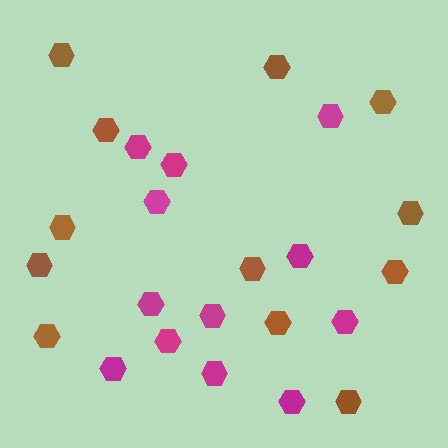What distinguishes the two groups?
There are 2 groups: one group of brown hexagons (12) and one group of magenta hexagons (12).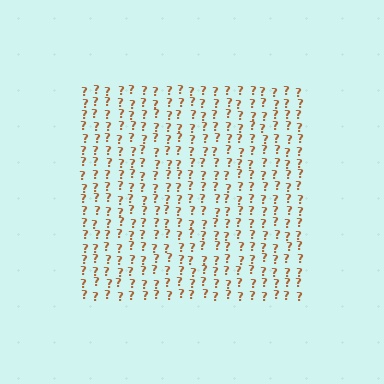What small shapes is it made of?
It is made of small question marks.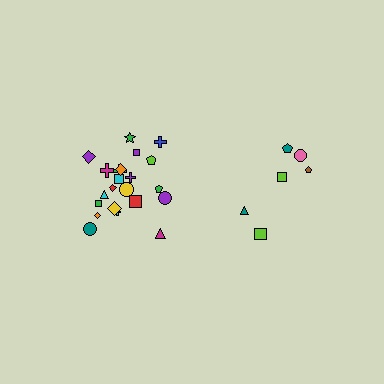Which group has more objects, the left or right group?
The left group.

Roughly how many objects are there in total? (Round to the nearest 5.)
Roughly 30 objects in total.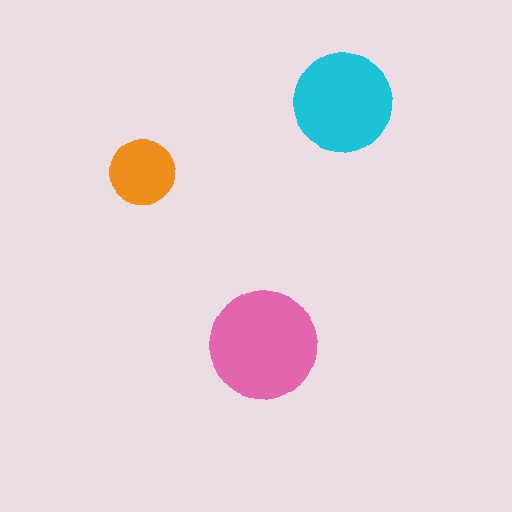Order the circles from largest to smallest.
the pink one, the cyan one, the orange one.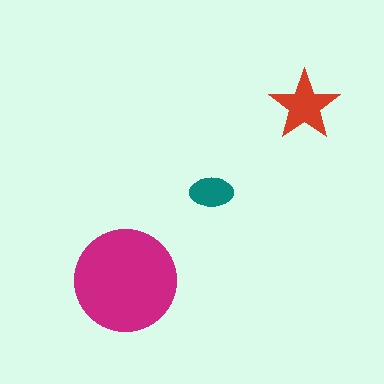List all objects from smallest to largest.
The teal ellipse, the red star, the magenta circle.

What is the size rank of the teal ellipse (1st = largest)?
3rd.